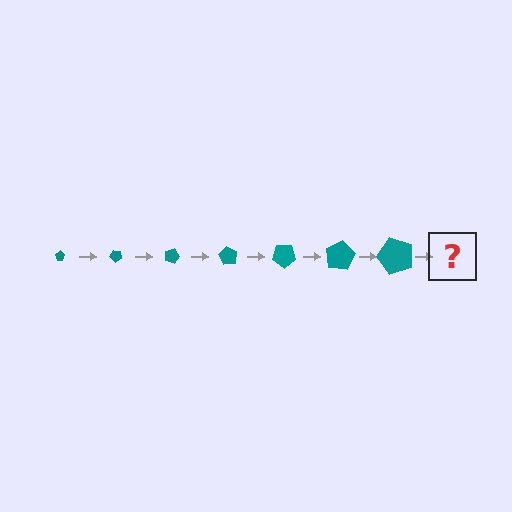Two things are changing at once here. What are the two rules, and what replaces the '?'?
The two rules are that the pentagon grows larger each step and it rotates 45 degrees each step. The '?' should be a pentagon, larger than the previous one and rotated 315 degrees from the start.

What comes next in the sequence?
The next element should be a pentagon, larger than the previous one and rotated 315 degrees from the start.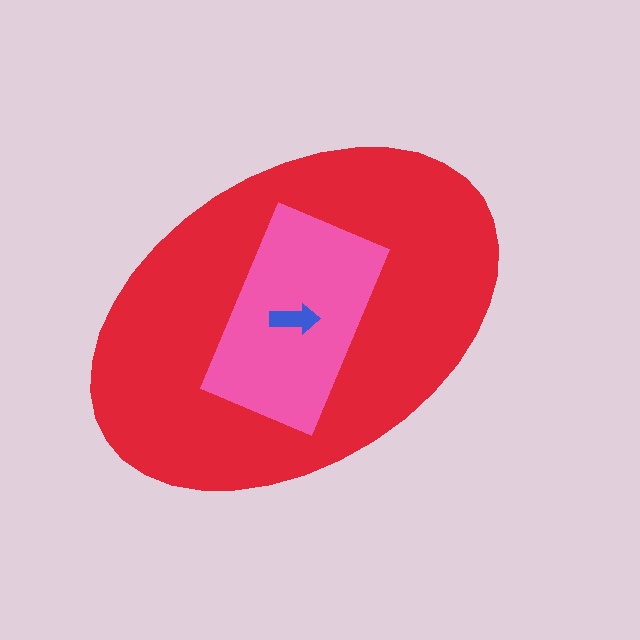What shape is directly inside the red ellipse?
The pink rectangle.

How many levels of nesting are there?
3.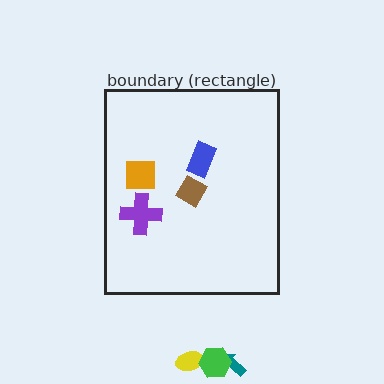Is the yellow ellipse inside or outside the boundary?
Outside.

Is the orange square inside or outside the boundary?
Inside.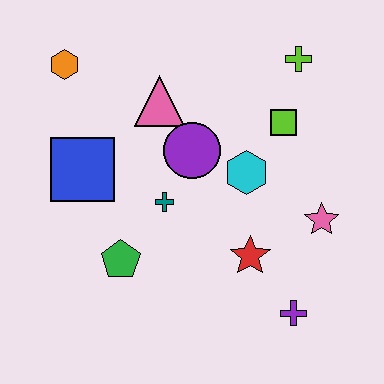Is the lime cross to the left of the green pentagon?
No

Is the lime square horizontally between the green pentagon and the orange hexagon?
No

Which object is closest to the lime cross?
The lime square is closest to the lime cross.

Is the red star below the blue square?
Yes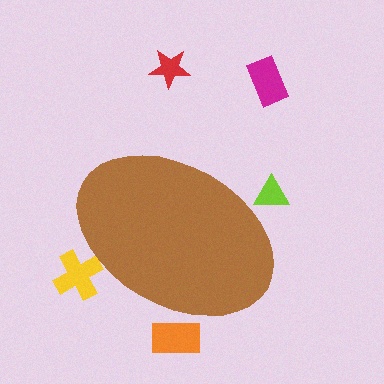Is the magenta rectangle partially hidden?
No, the magenta rectangle is fully visible.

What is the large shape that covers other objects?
A brown ellipse.